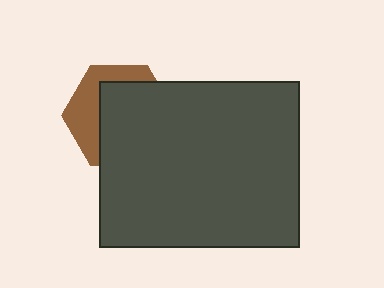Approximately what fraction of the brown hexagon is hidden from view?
Roughly 63% of the brown hexagon is hidden behind the dark gray rectangle.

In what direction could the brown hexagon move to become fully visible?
The brown hexagon could move toward the upper-left. That would shift it out from behind the dark gray rectangle entirely.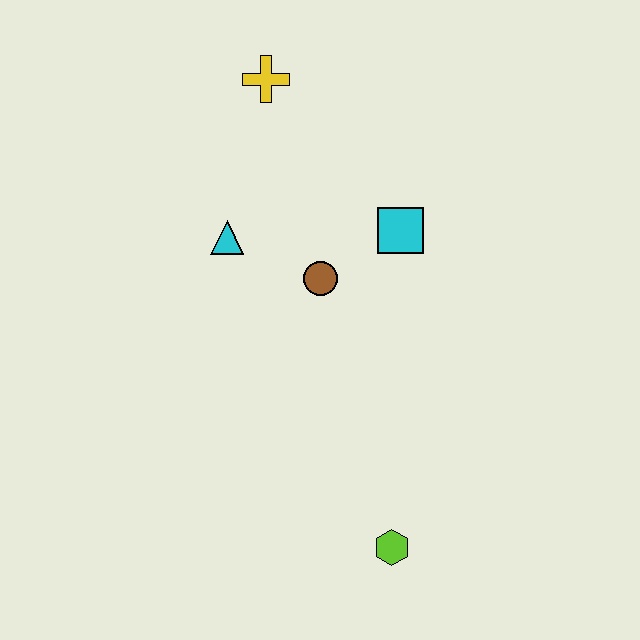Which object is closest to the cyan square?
The brown circle is closest to the cyan square.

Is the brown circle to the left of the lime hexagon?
Yes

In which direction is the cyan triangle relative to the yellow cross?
The cyan triangle is below the yellow cross.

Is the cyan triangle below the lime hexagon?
No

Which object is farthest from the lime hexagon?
The yellow cross is farthest from the lime hexagon.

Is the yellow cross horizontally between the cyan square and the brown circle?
No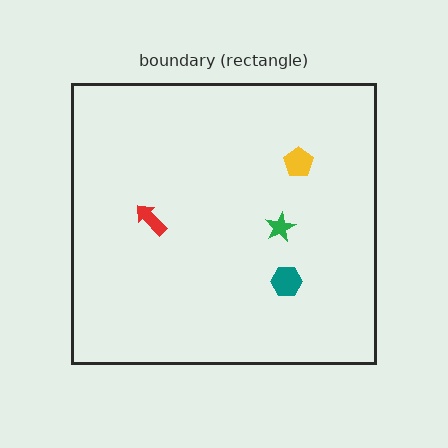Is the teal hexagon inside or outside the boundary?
Inside.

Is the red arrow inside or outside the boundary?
Inside.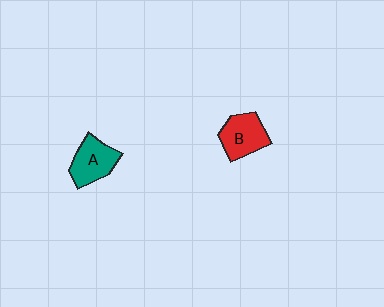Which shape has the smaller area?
Shape A (teal).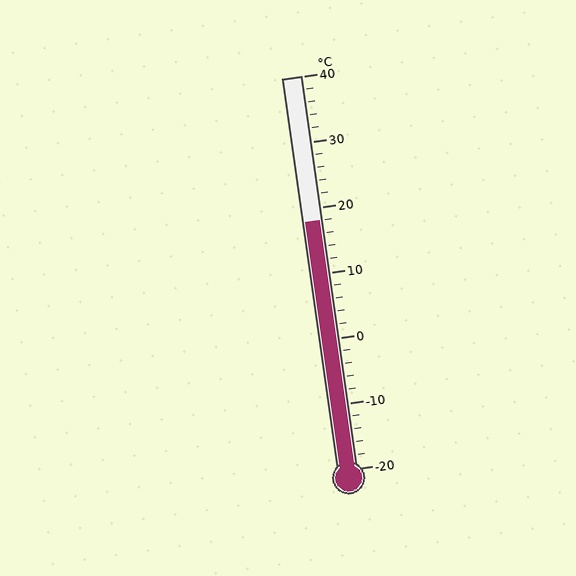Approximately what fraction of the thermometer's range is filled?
The thermometer is filled to approximately 65% of its range.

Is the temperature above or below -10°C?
The temperature is above -10°C.